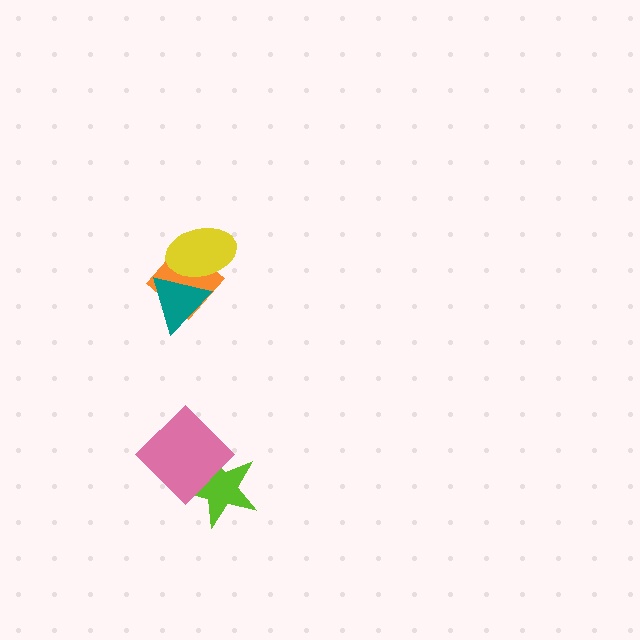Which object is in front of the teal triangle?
The yellow ellipse is in front of the teal triangle.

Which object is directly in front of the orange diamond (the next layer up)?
The teal triangle is directly in front of the orange diamond.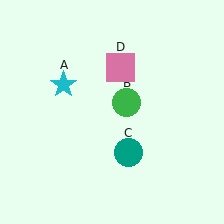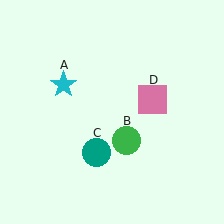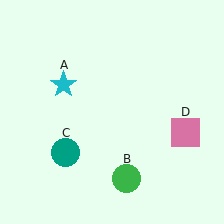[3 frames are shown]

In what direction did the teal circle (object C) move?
The teal circle (object C) moved left.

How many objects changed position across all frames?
3 objects changed position: green circle (object B), teal circle (object C), pink square (object D).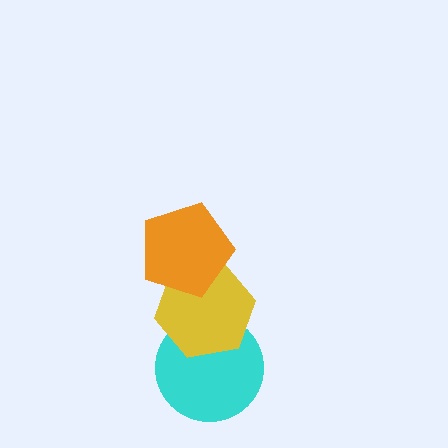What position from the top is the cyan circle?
The cyan circle is 3rd from the top.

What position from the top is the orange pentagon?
The orange pentagon is 1st from the top.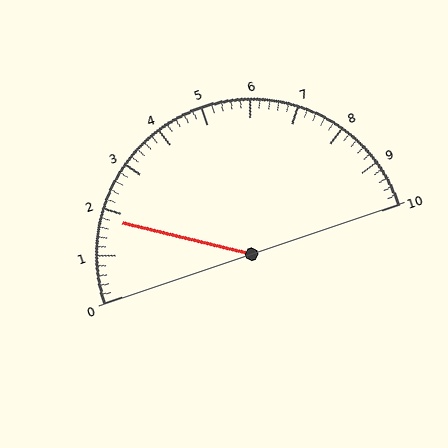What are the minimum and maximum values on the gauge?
The gauge ranges from 0 to 10.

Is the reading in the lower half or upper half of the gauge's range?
The reading is in the lower half of the range (0 to 10).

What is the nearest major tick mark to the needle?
The nearest major tick mark is 2.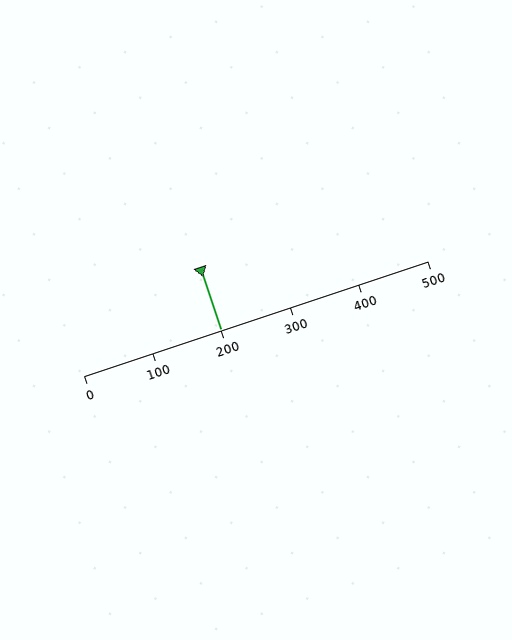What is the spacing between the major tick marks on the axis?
The major ticks are spaced 100 apart.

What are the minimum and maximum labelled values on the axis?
The axis runs from 0 to 500.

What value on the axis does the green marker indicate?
The marker indicates approximately 200.